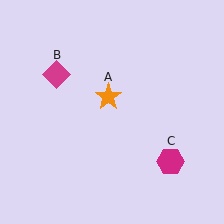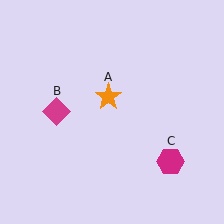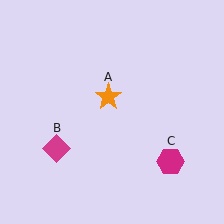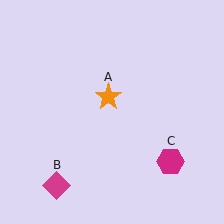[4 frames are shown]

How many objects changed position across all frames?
1 object changed position: magenta diamond (object B).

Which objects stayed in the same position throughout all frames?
Orange star (object A) and magenta hexagon (object C) remained stationary.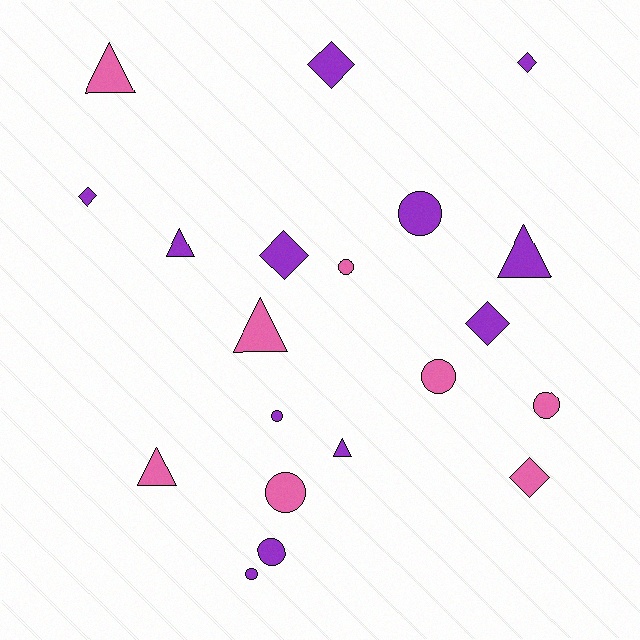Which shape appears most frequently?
Circle, with 8 objects.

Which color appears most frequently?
Purple, with 12 objects.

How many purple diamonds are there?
There are 5 purple diamonds.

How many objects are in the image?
There are 20 objects.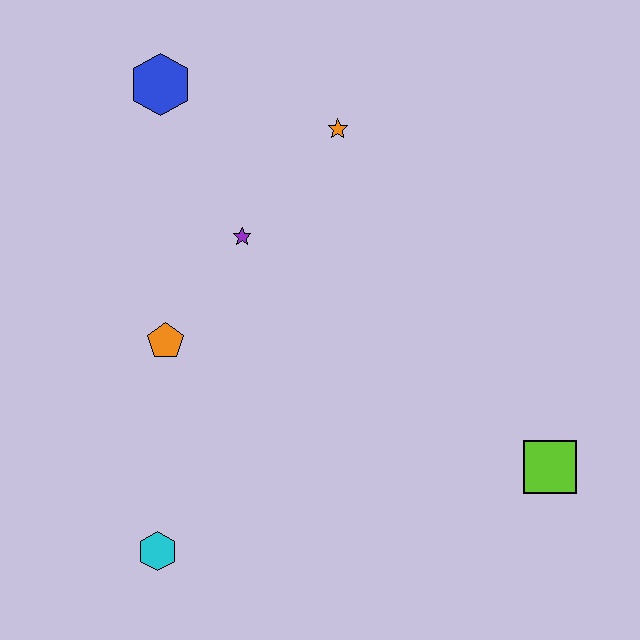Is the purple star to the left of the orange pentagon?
No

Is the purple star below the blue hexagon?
Yes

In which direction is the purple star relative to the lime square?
The purple star is to the left of the lime square.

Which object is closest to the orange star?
The purple star is closest to the orange star.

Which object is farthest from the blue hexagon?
The lime square is farthest from the blue hexagon.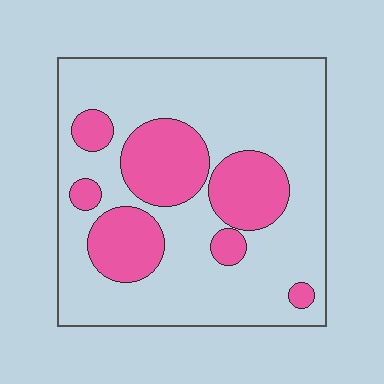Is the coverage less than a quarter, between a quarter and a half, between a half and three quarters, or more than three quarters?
Between a quarter and a half.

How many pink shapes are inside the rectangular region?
7.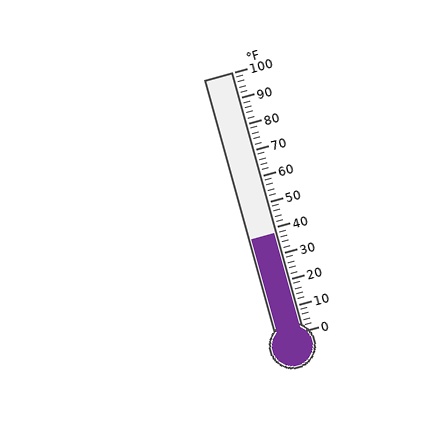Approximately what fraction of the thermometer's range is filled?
The thermometer is filled to approximately 40% of its range.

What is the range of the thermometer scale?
The thermometer scale ranges from 0°F to 100°F.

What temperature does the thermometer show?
The thermometer shows approximately 38°F.